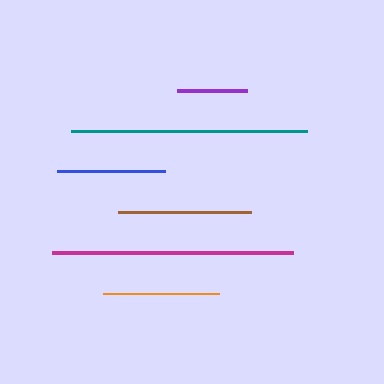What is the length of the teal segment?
The teal segment is approximately 236 pixels long.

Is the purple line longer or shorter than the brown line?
The brown line is longer than the purple line.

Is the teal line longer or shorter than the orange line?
The teal line is longer than the orange line.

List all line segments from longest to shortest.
From longest to shortest: magenta, teal, brown, orange, blue, purple.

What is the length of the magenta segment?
The magenta segment is approximately 242 pixels long.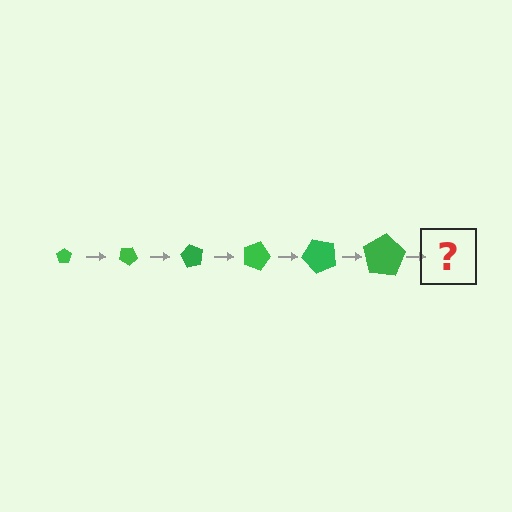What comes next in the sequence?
The next element should be a pentagon, larger than the previous one and rotated 180 degrees from the start.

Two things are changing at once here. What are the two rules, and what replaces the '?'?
The two rules are that the pentagon grows larger each step and it rotates 30 degrees each step. The '?' should be a pentagon, larger than the previous one and rotated 180 degrees from the start.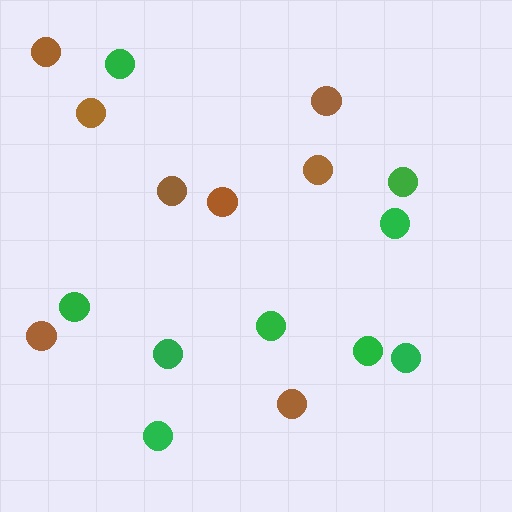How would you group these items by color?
There are 2 groups: one group of green circles (9) and one group of brown circles (8).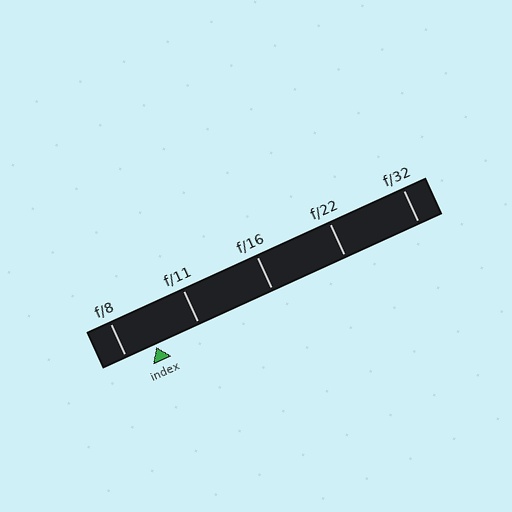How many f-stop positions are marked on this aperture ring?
There are 5 f-stop positions marked.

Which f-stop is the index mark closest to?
The index mark is closest to f/8.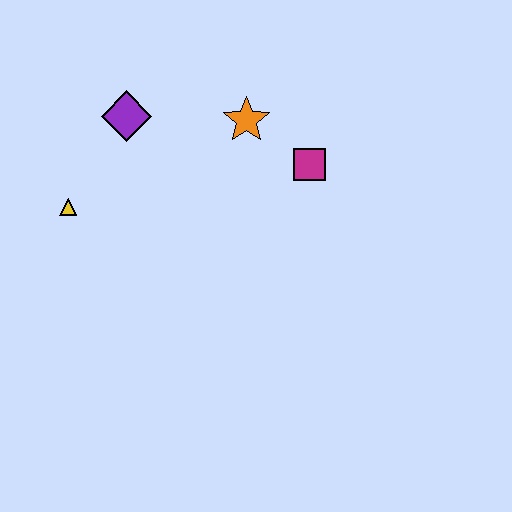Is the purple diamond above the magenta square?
Yes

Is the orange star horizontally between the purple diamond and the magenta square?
Yes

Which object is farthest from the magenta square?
The yellow triangle is farthest from the magenta square.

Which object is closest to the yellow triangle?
The purple diamond is closest to the yellow triangle.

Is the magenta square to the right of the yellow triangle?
Yes